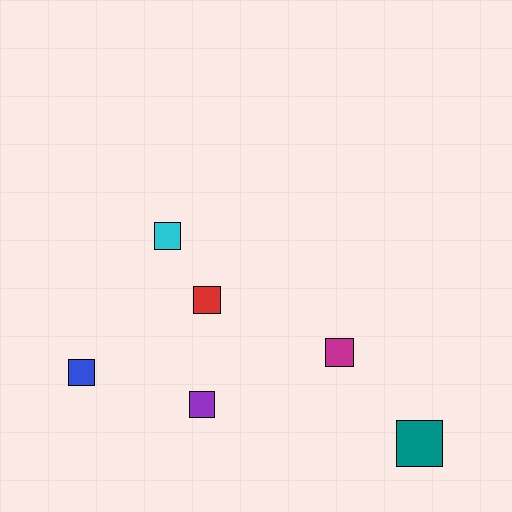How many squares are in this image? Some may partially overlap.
There are 6 squares.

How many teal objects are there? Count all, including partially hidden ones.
There is 1 teal object.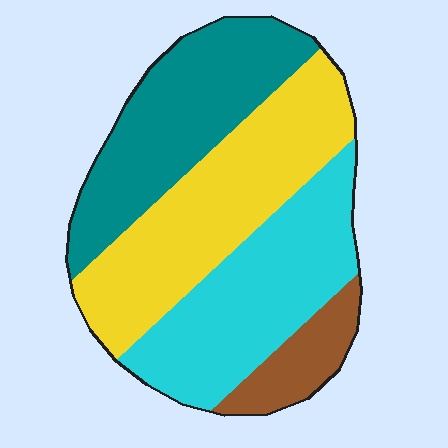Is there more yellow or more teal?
Yellow.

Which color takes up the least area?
Brown, at roughly 10%.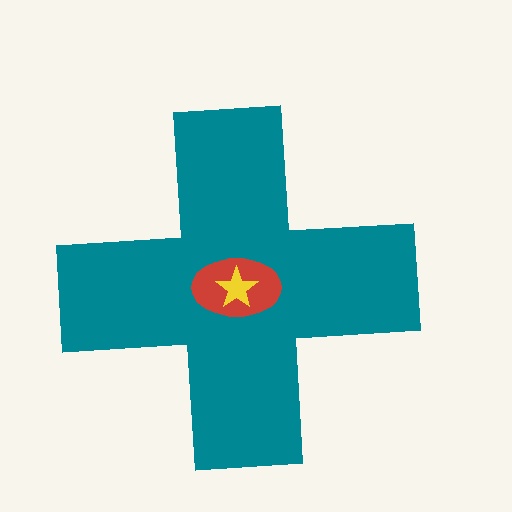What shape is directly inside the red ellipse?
The yellow star.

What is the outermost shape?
The teal cross.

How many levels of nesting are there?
3.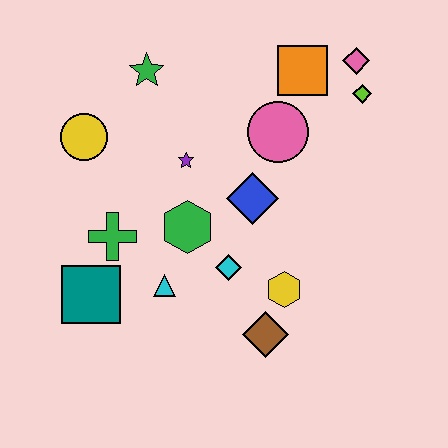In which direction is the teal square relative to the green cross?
The teal square is below the green cross.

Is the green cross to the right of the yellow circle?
Yes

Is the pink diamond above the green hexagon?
Yes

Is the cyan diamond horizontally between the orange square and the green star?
Yes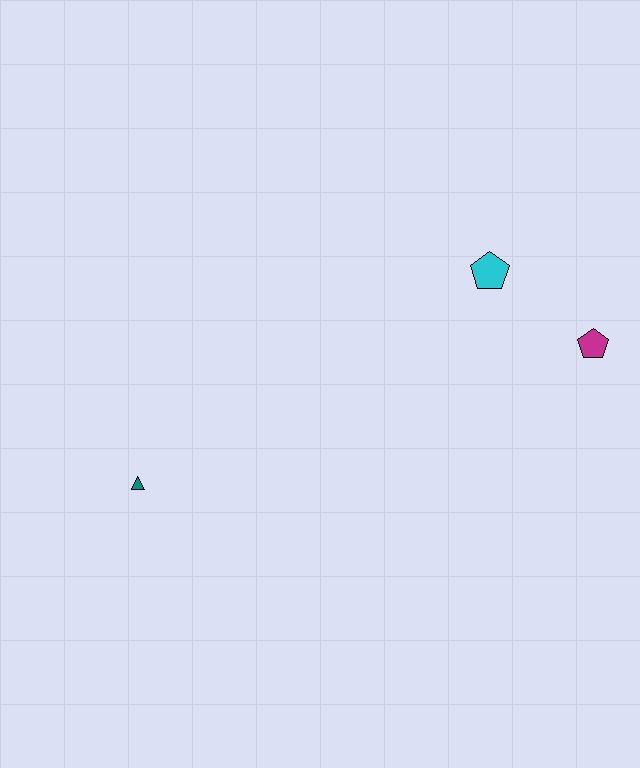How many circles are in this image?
There are no circles.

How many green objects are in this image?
There are no green objects.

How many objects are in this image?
There are 3 objects.